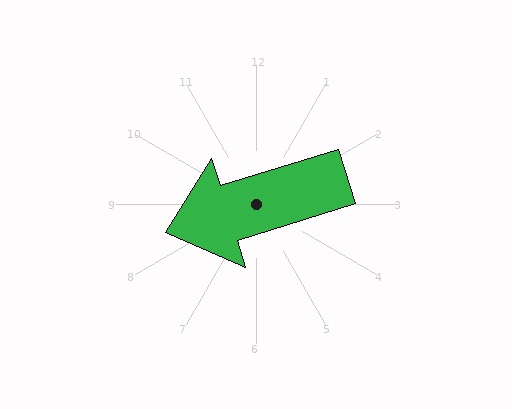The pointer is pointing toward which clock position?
Roughly 8 o'clock.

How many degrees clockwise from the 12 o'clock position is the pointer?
Approximately 253 degrees.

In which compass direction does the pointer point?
West.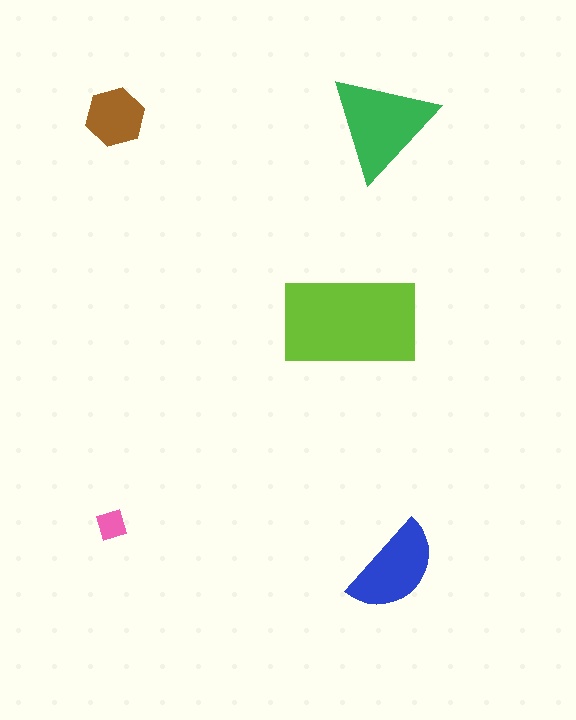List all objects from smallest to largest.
The pink diamond, the brown hexagon, the blue semicircle, the green triangle, the lime rectangle.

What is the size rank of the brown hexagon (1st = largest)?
4th.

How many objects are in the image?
There are 5 objects in the image.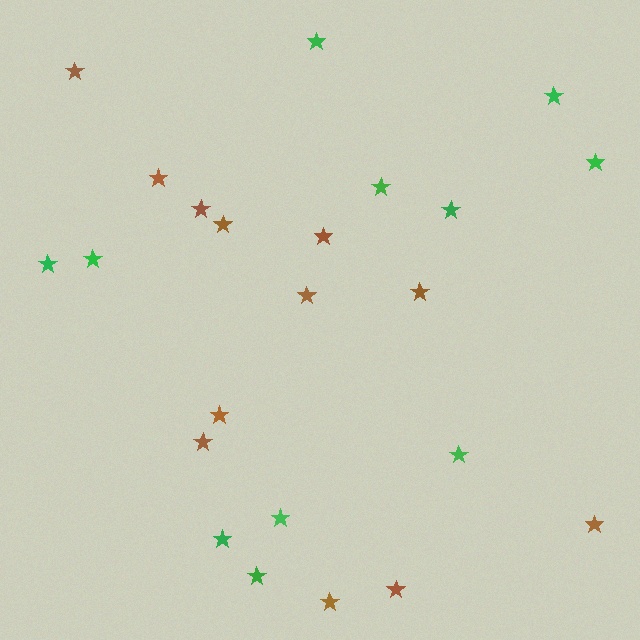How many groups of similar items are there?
There are 2 groups: one group of green stars (11) and one group of brown stars (12).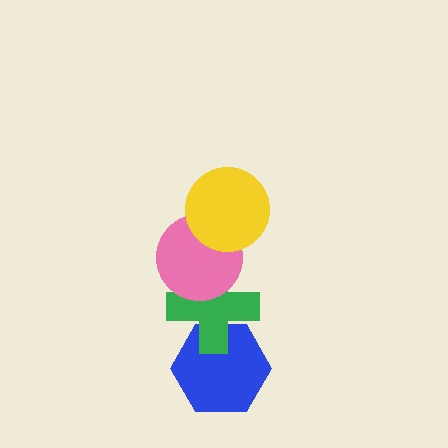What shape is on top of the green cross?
The pink circle is on top of the green cross.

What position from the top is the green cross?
The green cross is 3rd from the top.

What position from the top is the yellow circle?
The yellow circle is 1st from the top.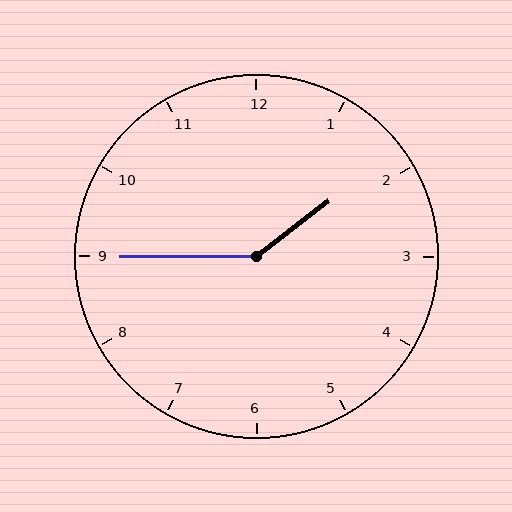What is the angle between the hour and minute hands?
Approximately 142 degrees.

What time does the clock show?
1:45.